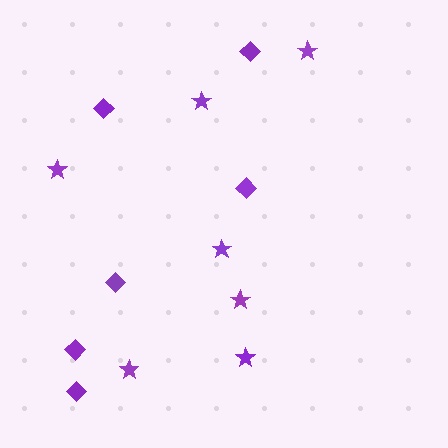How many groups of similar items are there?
There are 2 groups: one group of stars (7) and one group of diamonds (6).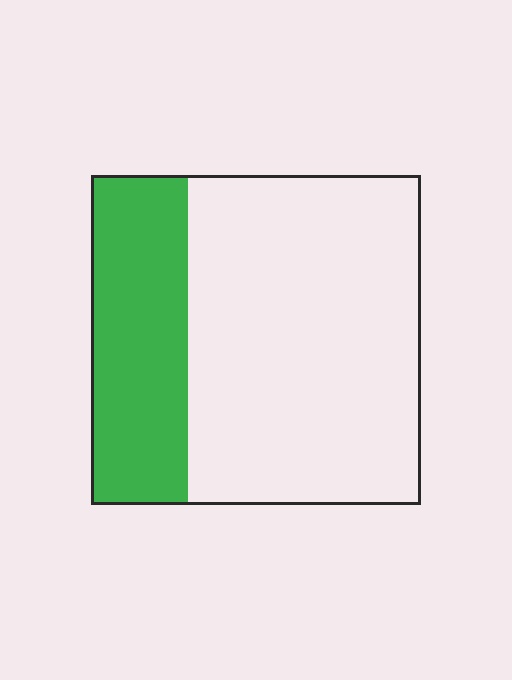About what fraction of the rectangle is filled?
About one third (1/3).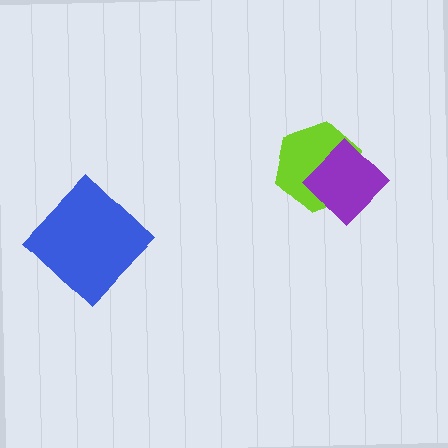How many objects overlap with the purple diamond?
1 object overlaps with the purple diamond.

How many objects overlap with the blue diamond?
0 objects overlap with the blue diamond.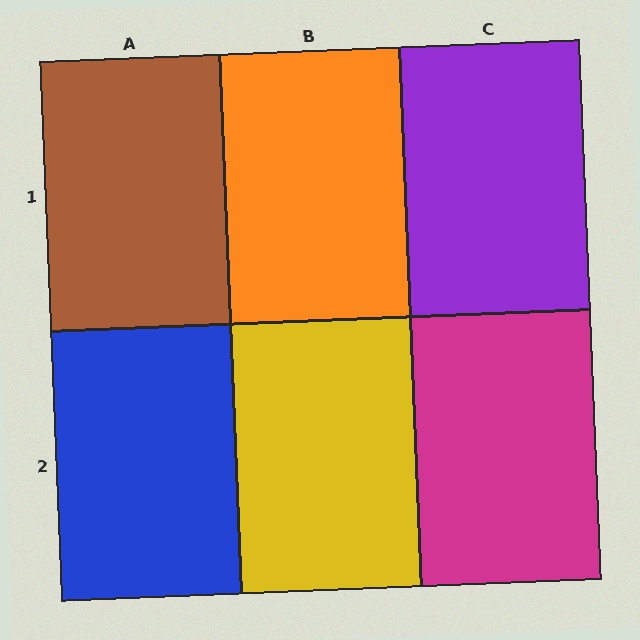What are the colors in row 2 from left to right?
Blue, yellow, magenta.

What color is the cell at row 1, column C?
Purple.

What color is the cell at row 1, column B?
Orange.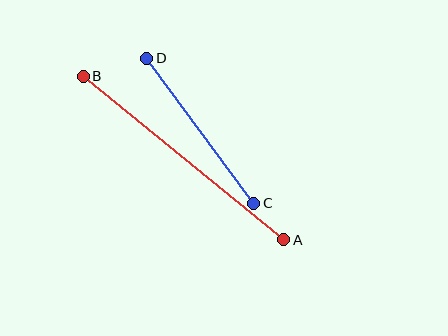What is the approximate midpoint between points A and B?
The midpoint is at approximately (183, 158) pixels.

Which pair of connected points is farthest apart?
Points A and B are farthest apart.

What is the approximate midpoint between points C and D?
The midpoint is at approximately (200, 131) pixels.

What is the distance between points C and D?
The distance is approximately 180 pixels.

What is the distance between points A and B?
The distance is approximately 258 pixels.